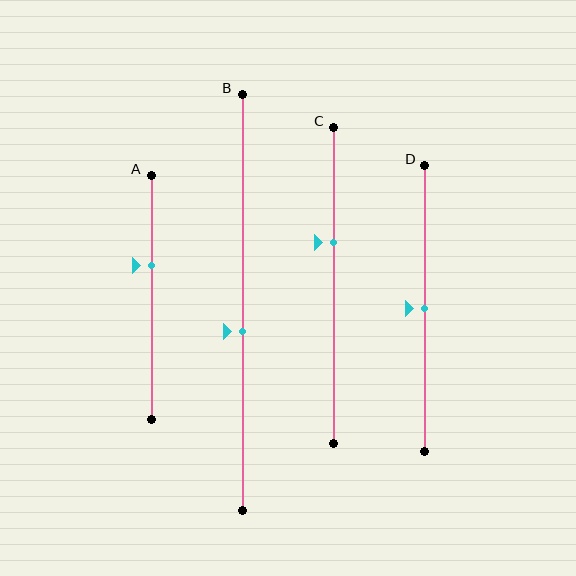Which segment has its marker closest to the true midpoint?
Segment D has its marker closest to the true midpoint.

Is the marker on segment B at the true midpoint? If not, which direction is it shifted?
No, the marker on segment B is shifted downward by about 7% of the segment length.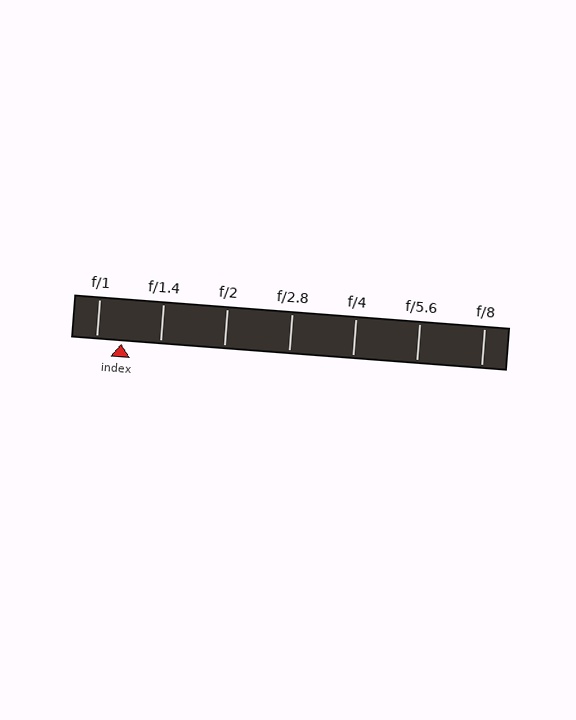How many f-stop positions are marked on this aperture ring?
There are 7 f-stop positions marked.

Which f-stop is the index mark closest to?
The index mark is closest to f/1.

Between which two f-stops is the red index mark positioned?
The index mark is between f/1 and f/1.4.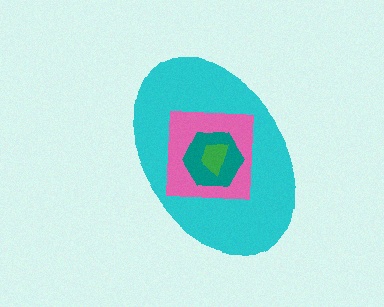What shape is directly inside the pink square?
The teal hexagon.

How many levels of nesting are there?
4.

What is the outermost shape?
The cyan ellipse.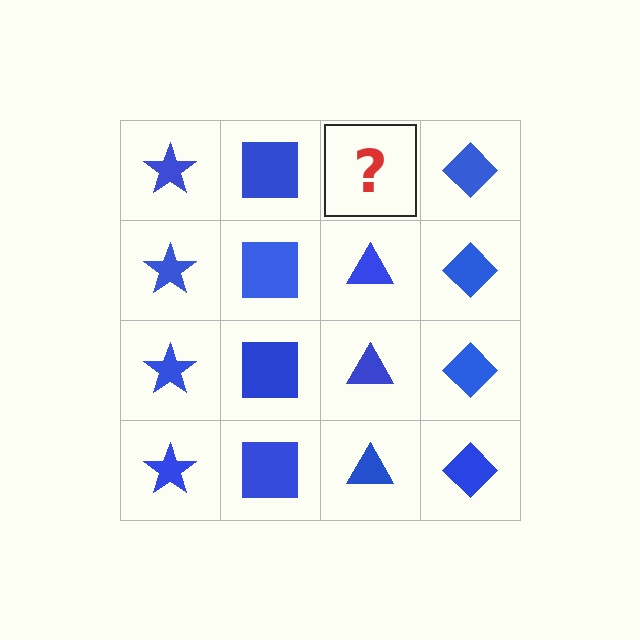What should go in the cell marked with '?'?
The missing cell should contain a blue triangle.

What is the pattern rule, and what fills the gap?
The rule is that each column has a consistent shape. The gap should be filled with a blue triangle.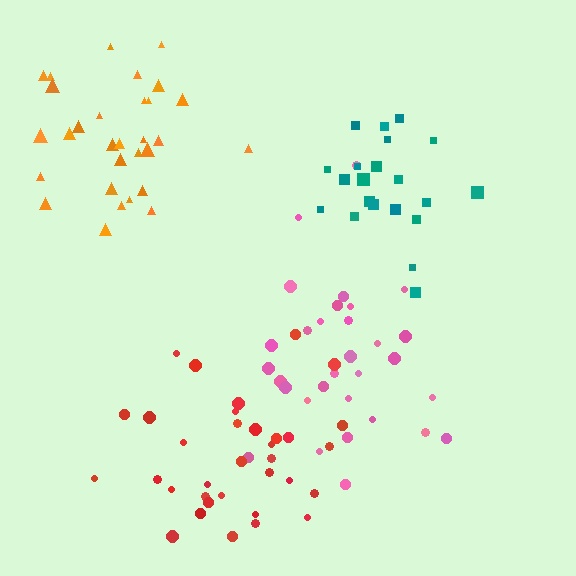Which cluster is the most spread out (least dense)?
Pink.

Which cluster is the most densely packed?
Teal.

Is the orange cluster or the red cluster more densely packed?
Orange.